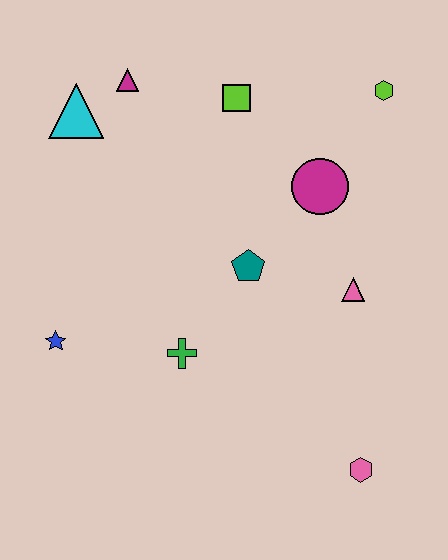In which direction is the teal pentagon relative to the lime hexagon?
The teal pentagon is below the lime hexagon.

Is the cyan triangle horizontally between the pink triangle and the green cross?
No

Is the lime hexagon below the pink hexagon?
No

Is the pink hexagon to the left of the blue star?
No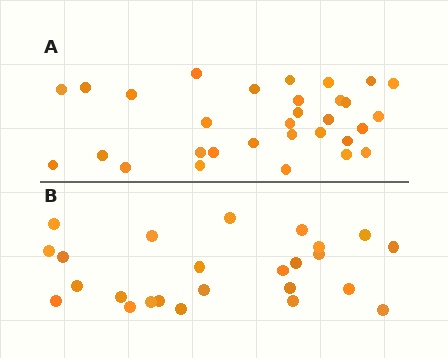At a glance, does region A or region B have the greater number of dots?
Region A (the top region) has more dots.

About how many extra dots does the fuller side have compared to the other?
Region A has about 6 more dots than region B.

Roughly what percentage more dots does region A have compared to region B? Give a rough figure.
About 25% more.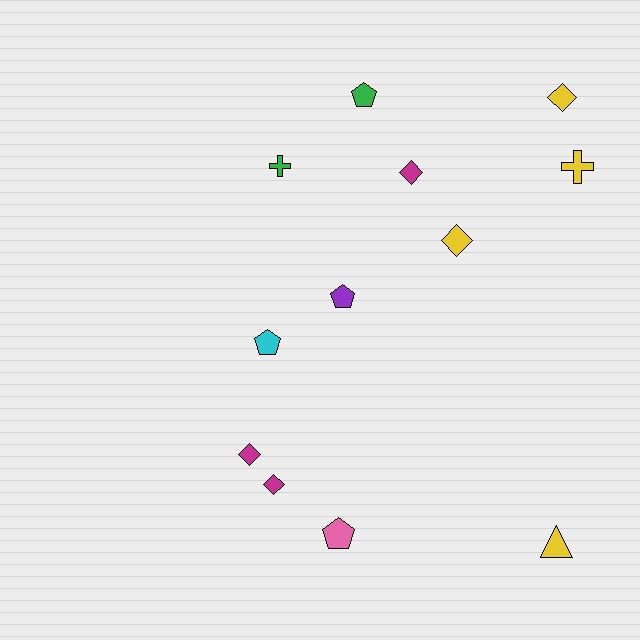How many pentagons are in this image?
There are 4 pentagons.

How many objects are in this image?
There are 12 objects.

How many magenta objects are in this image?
There are 3 magenta objects.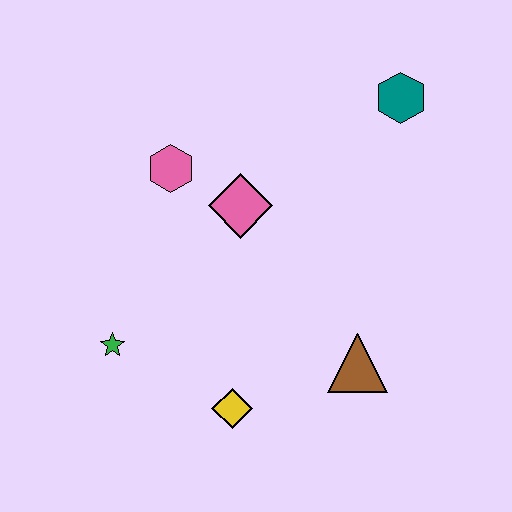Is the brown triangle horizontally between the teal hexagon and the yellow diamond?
Yes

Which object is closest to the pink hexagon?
The pink diamond is closest to the pink hexagon.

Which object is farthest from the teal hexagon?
The green star is farthest from the teal hexagon.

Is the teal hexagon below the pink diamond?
No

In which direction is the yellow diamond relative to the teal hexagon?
The yellow diamond is below the teal hexagon.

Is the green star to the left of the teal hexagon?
Yes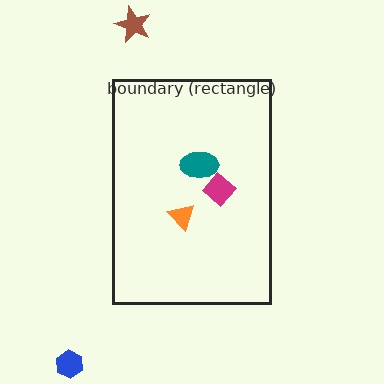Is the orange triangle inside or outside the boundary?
Inside.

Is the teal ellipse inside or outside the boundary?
Inside.